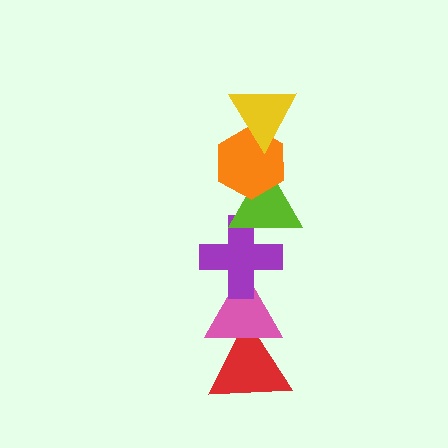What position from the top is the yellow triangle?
The yellow triangle is 1st from the top.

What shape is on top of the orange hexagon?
The yellow triangle is on top of the orange hexagon.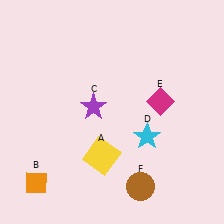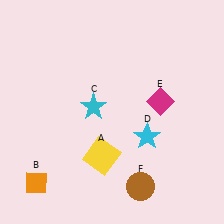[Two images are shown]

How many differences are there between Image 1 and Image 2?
There is 1 difference between the two images.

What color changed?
The star (C) changed from purple in Image 1 to cyan in Image 2.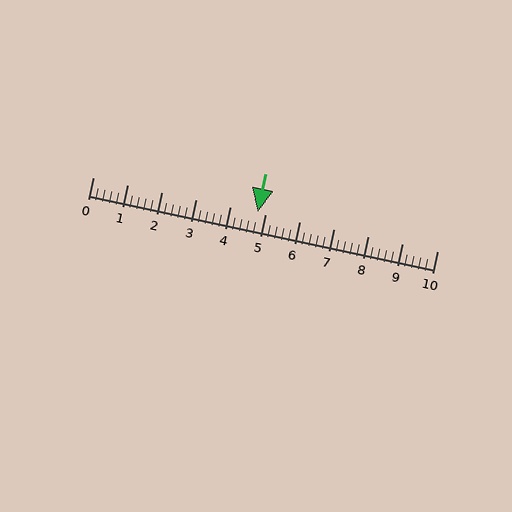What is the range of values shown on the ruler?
The ruler shows values from 0 to 10.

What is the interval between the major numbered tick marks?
The major tick marks are spaced 1 units apart.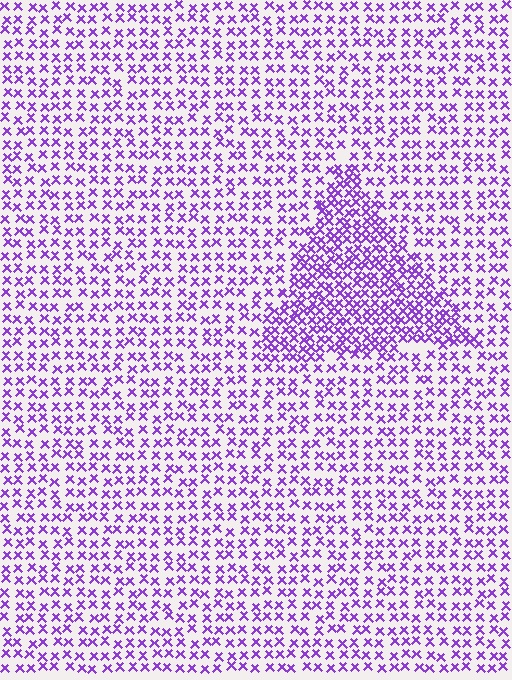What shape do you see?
I see a triangle.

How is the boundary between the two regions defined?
The boundary is defined by a change in element density (approximately 1.9x ratio). All elements are the same color, size, and shape.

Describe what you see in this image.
The image contains small purple elements arranged at two different densities. A triangle-shaped region is visible where the elements are more densely packed than the surrounding area.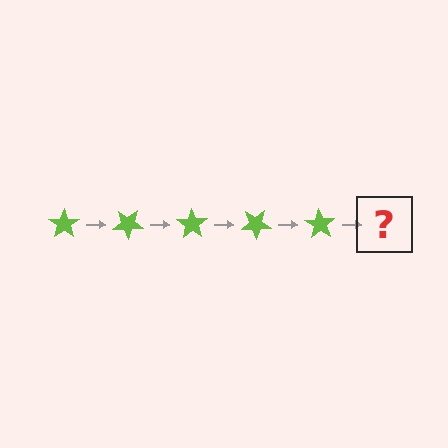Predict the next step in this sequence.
The next step is a lime star rotated 175 degrees.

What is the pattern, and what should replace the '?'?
The pattern is that the star rotates 35 degrees each step. The '?' should be a lime star rotated 175 degrees.